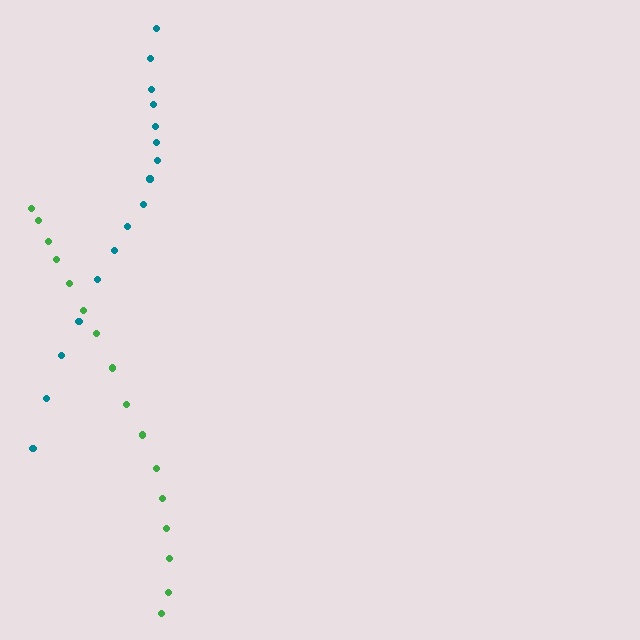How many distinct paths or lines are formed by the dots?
There are 2 distinct paths.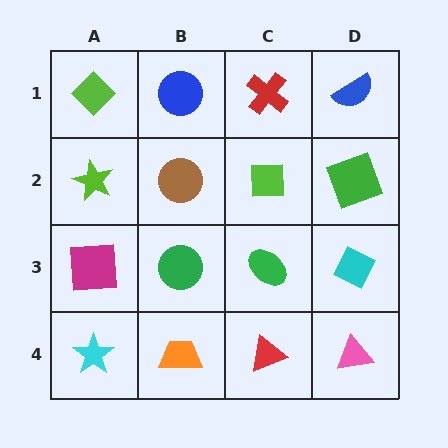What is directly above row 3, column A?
A lime star.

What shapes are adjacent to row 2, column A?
A lime diamond (row 1, column A), a magenta square (row 3, column A), a brown circle (row 2, column B).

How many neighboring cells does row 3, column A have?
3.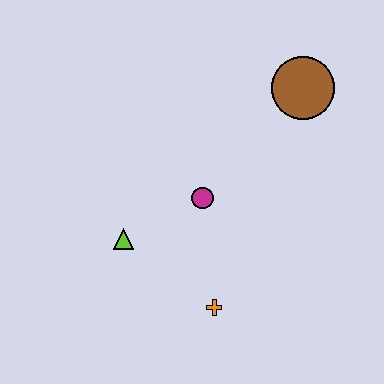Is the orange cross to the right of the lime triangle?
Yes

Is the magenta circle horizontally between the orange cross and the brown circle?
No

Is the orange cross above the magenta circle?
No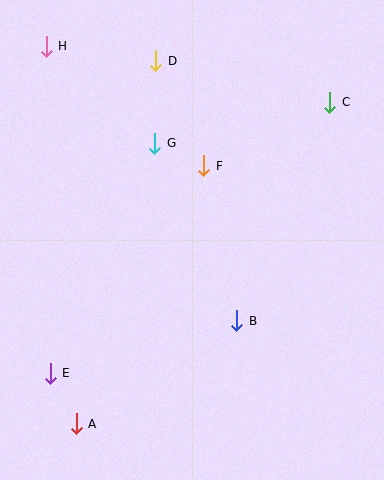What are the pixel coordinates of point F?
Point F is at (204, 166).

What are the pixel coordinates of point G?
Point G is at (155, 143).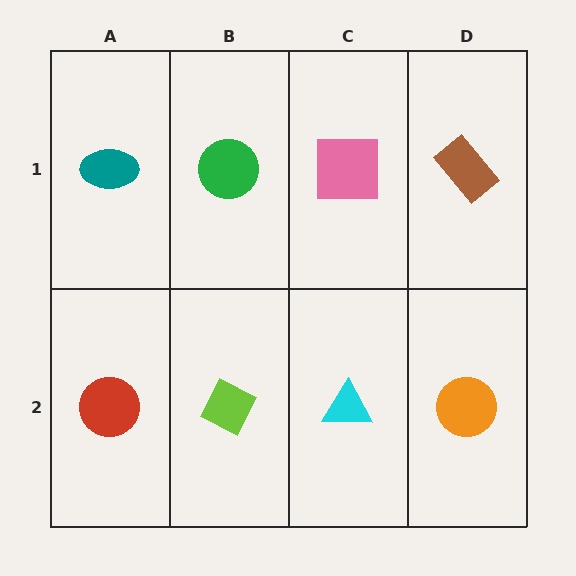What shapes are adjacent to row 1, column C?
A cyan triangle (row 2, column C), a green circle (row 1, column B), a brown rectangle (row 1, column D).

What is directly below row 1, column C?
A cyan triangle.